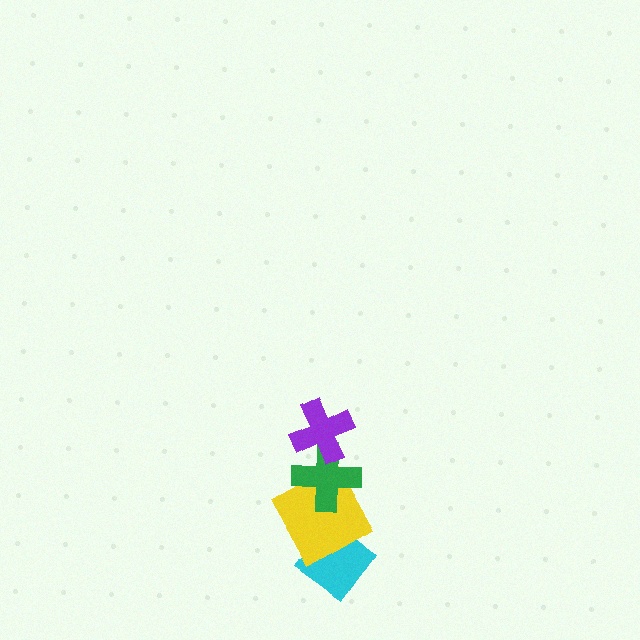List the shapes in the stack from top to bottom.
From top to bottom: the purple cross, the green cross, the yellow square, the cyan diamond.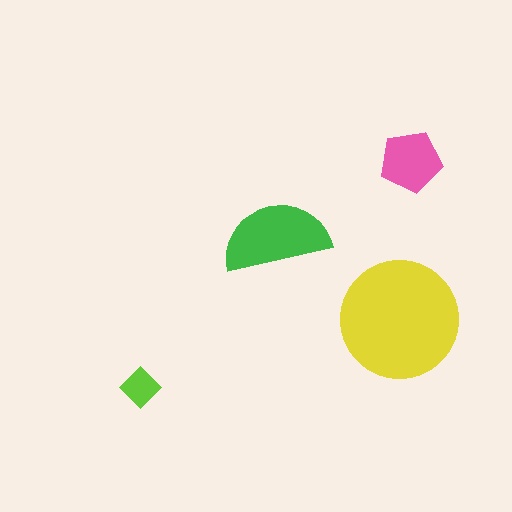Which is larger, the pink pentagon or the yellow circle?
The yellow circle.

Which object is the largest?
The yellow circle.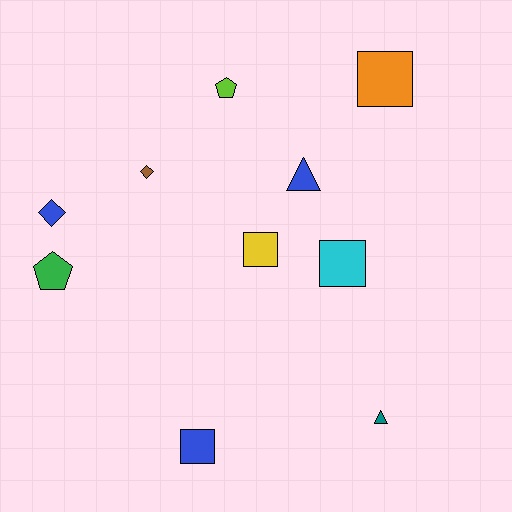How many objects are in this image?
There are 10 objects.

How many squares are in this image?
There are 4 squares.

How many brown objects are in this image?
There is 1 brown object.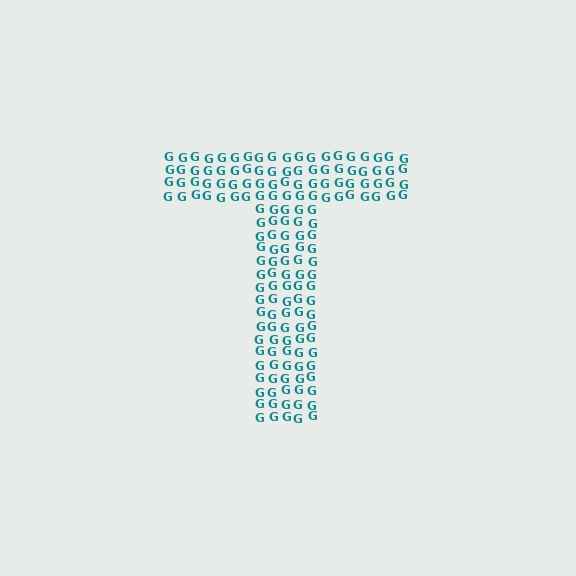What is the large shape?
The large shape is the letter T.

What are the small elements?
The small elements are letter G's.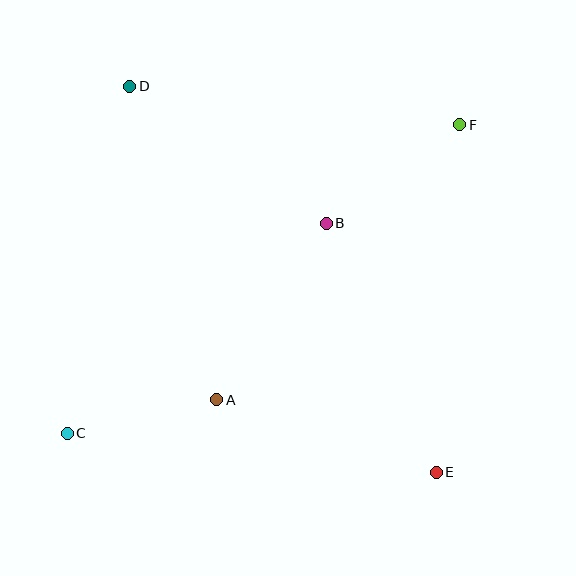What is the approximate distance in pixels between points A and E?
The distance between A and E is approximately 231 pixels.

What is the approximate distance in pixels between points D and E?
The distance between D and E is approximately 493 pixels.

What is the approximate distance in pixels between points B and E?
The distance between B and E is approximately 272 pixels.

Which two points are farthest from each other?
Points C and F are farthest from each other.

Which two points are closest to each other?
Points A and C are closest to each other.